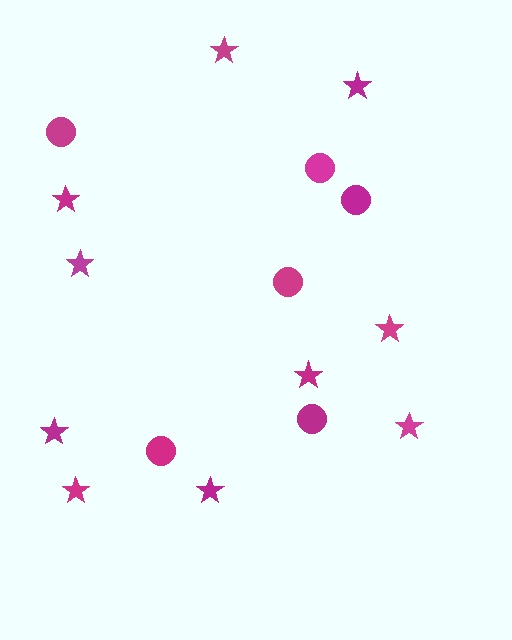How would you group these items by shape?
There are 2 groups: one group of stars (10) and one group of circles (6).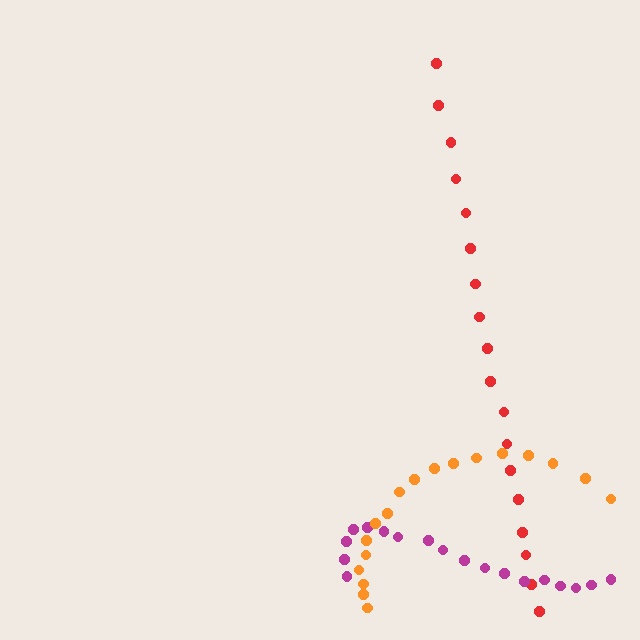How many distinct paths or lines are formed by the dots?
There are 3 distinct paths.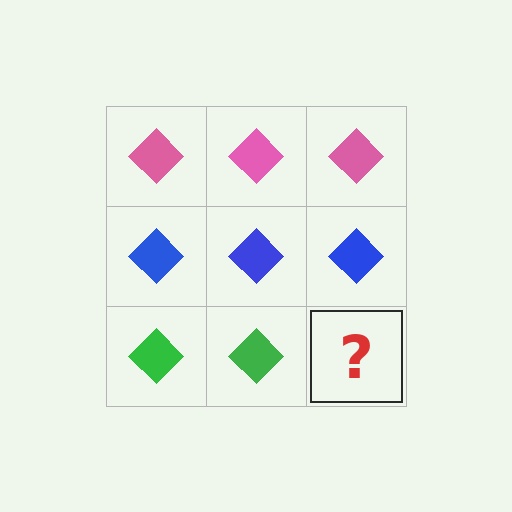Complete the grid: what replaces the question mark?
The question mark should be replaced with a green diamond.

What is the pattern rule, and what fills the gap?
The rule is that each row has a consistent color. The gap should be filled with a green diamond.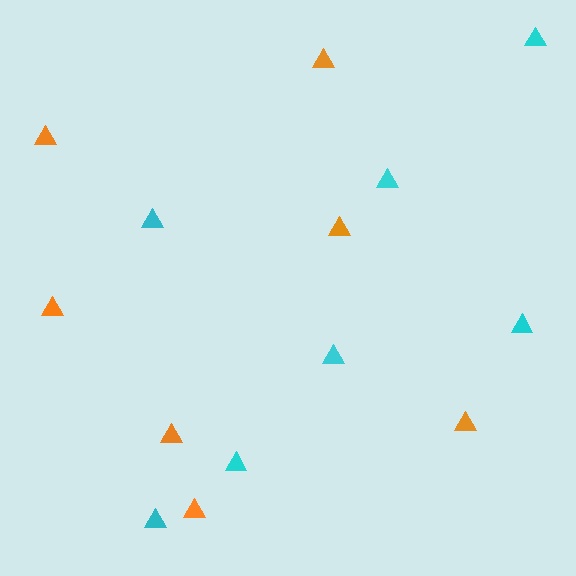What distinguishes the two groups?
There are 2 groups: one group of cyan triangles (7) and one group of orange triangles (7).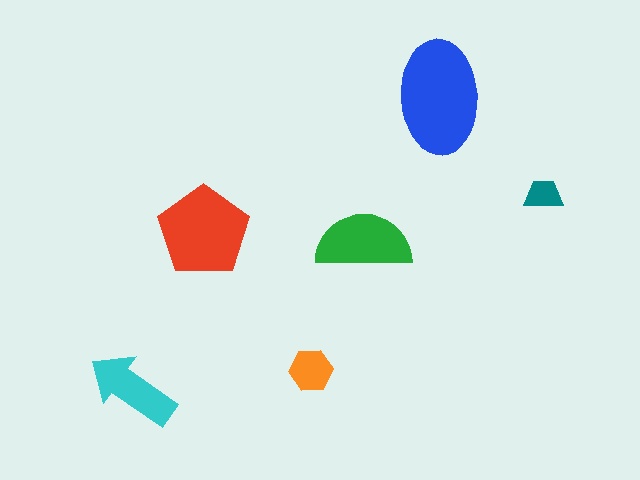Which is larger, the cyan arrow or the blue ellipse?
The blue ellipse.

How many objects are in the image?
There are 6 objects in the image.